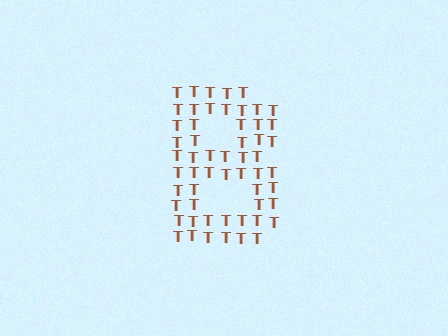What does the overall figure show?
The overall figure shows the letter B.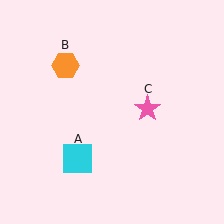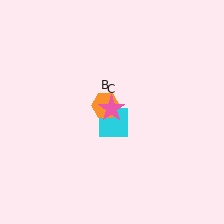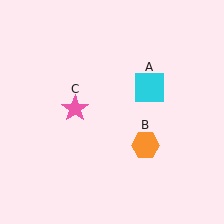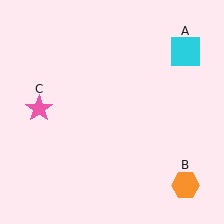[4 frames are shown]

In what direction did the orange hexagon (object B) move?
The orange hexagon (object B) moved down and to the right.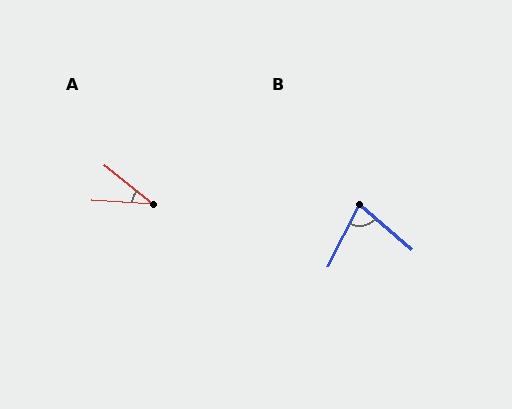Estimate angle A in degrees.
Approximately 35 degrees.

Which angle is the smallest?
A, at approximately 35 degrees.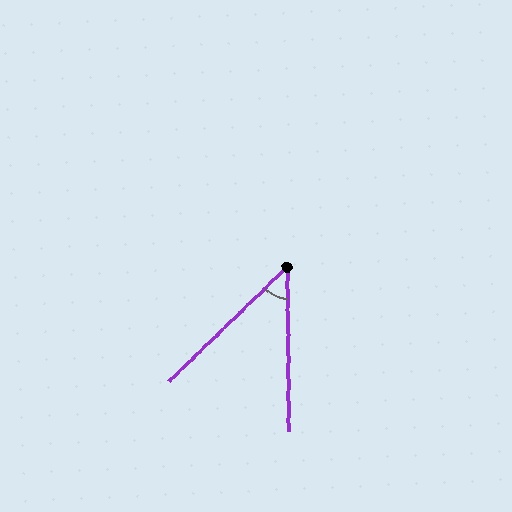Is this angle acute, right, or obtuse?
It is acute.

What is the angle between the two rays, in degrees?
Approximately 46 degrees.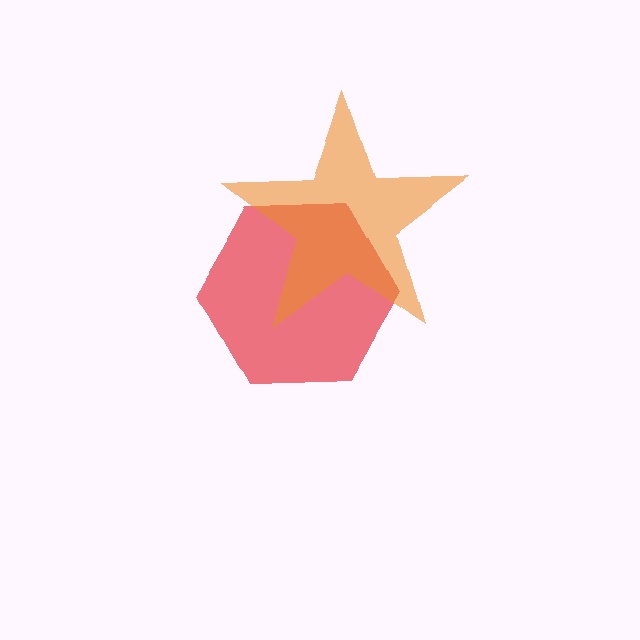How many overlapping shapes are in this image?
There are 2 overlapping shapes in the image.